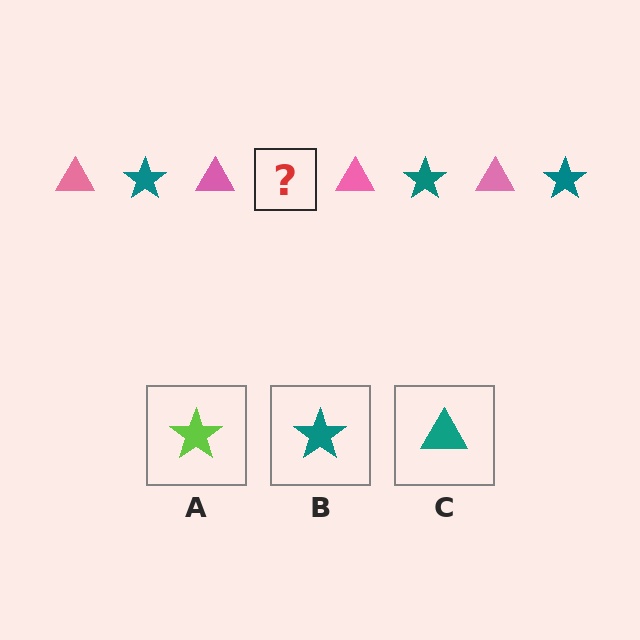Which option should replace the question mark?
Option B.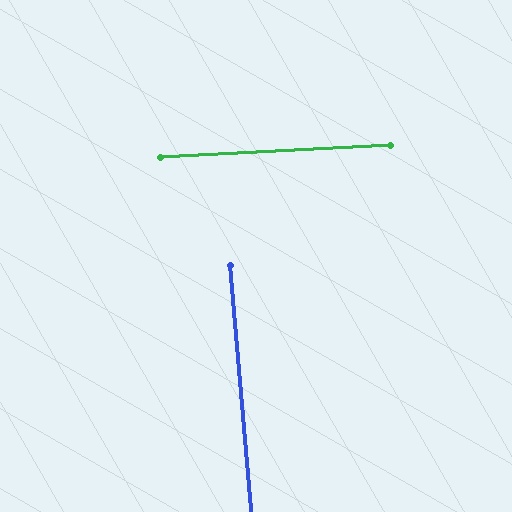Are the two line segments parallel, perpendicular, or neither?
Perpendicular — they meet at approximately 88°.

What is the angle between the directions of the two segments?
Approximately 88 degrees.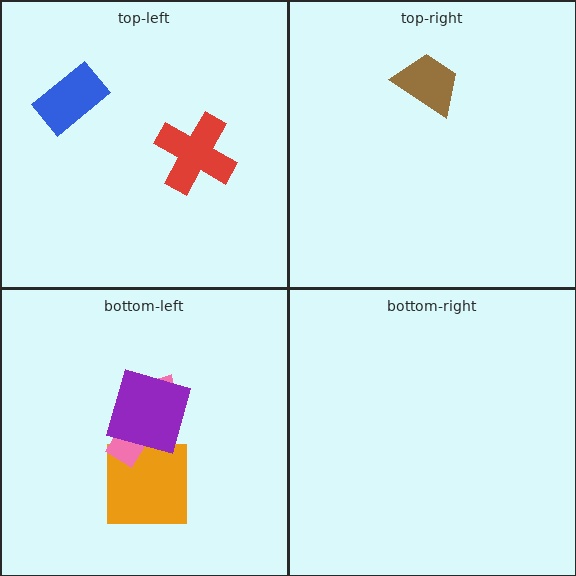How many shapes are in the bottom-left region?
3.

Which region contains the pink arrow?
The bottom-left region.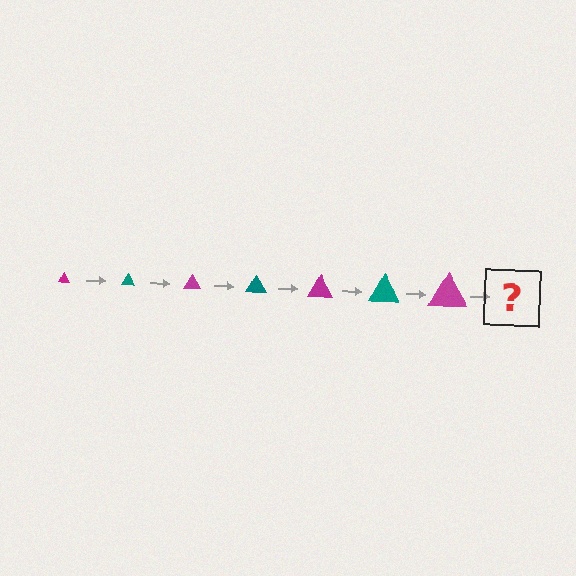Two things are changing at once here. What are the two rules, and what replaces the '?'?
The two rules are that the triangle grows larger each step and the color cycles through magenta and teal. The '?' should be a teal triangle, larger than the previous one.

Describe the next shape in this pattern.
It should be a teal triangle, larger than the previous one.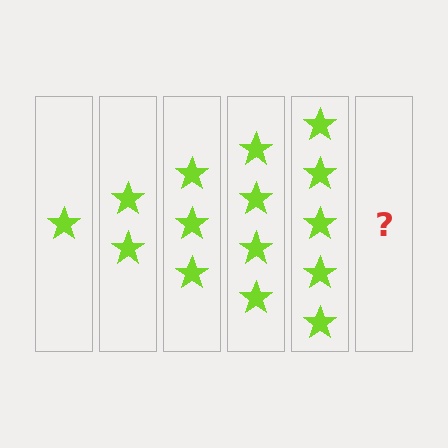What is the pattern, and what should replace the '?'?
The pattern is that each step adds one more star. The '?' should be 6 stars.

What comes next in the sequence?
The next element should be 6 stars.